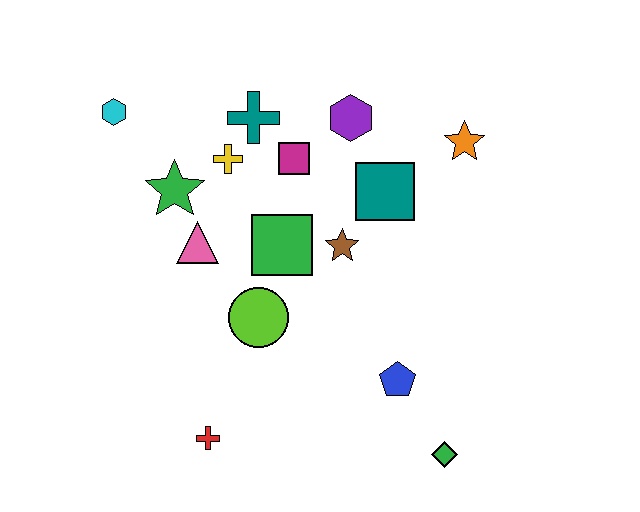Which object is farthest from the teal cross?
The green diamond is farthest from the teal cross.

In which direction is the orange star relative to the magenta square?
The orange star is to the right of the magenta square.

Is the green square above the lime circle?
Yes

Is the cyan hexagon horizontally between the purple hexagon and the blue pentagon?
No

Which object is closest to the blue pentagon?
The green diamond is closest to the blue pentagon.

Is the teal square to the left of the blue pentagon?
Yes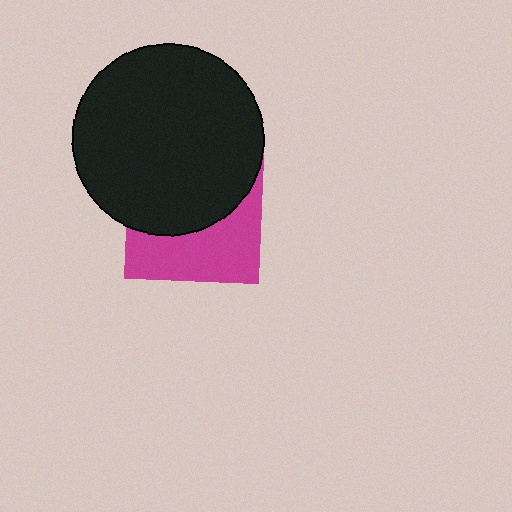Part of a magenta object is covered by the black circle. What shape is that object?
It is a square.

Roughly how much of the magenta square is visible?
A small part of it is visible (roughly 44%).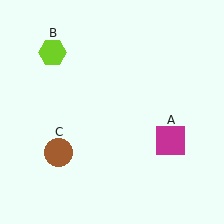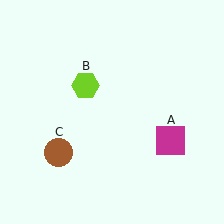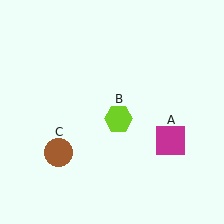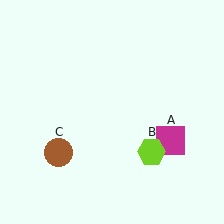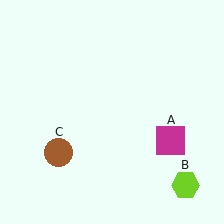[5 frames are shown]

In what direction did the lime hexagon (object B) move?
The lime hexagon (object B) moved down and to the right.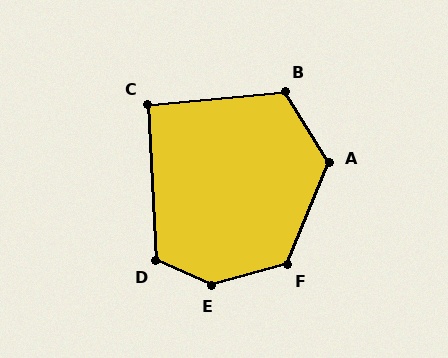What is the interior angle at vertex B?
Approximately 116 degrees (obtuse).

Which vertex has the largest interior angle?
E, at approximately 142 degrees.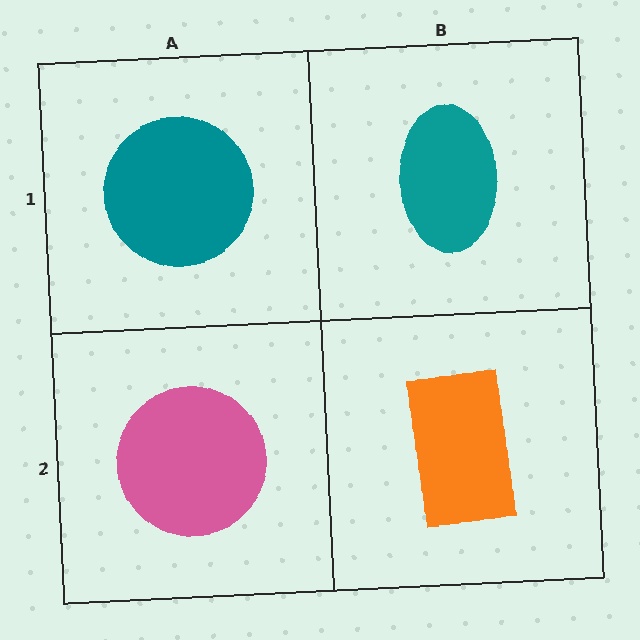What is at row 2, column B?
An orange rectangle.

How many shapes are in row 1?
2 shapes.